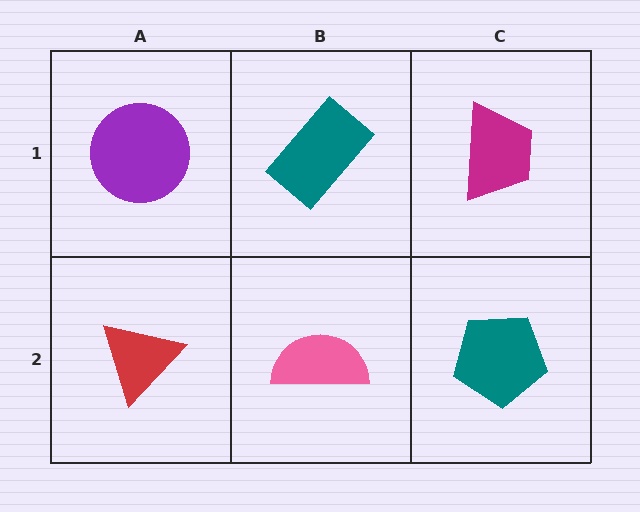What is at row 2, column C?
A teal pentagon.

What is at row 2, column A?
A red triangle.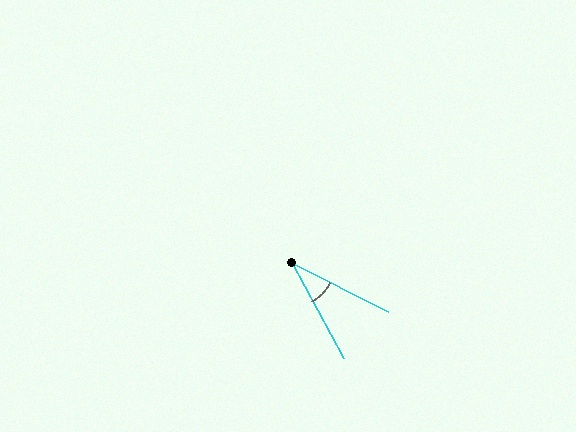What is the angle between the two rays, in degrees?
Approximately 35 degrees.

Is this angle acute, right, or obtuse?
It is acute.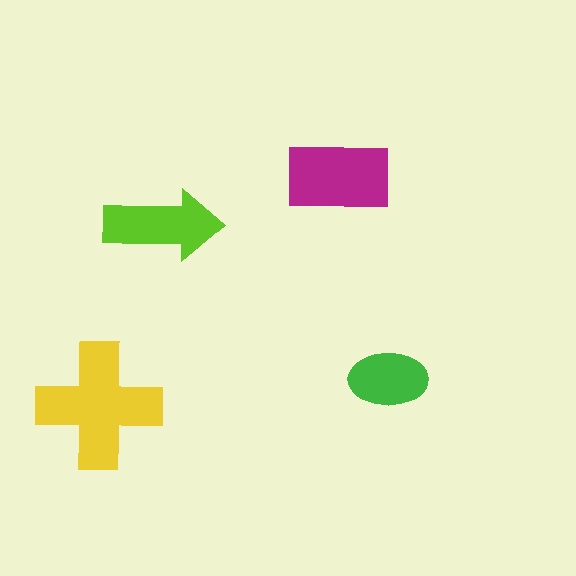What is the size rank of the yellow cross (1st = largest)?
1st.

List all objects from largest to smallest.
The yellow cross, the magenta rectangle, the lime arrow, the green ellipse.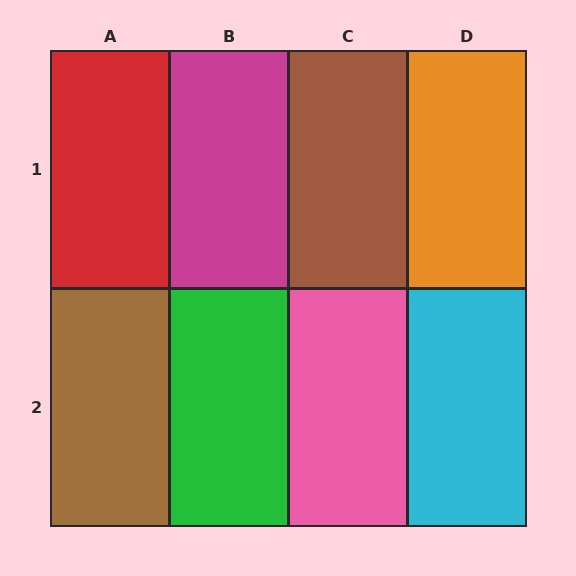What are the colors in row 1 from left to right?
Red, magenta, brown, orange.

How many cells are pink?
1 cell is pink.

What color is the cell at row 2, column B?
Green.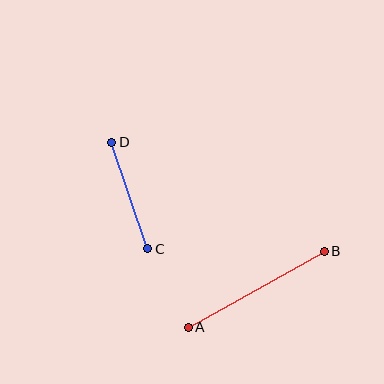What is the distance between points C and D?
The distance is approximately 112 pixels.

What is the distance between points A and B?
The distance is approximately 156 pixels.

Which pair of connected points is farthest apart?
Points A and B are farthest apart.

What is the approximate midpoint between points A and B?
The midpoint is at approximately (256, 289) pixels.